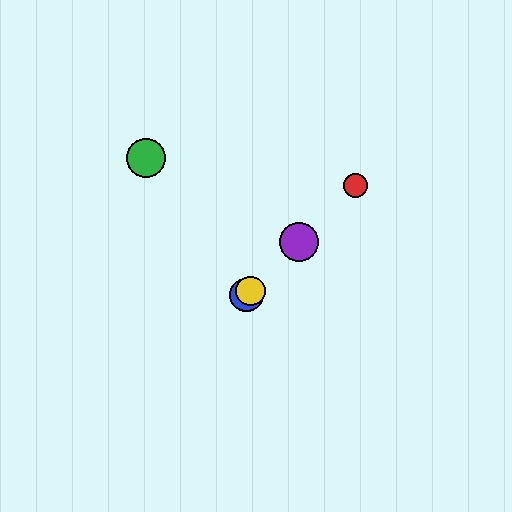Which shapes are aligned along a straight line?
The red circle, the blue circle, the yellow circle, the purple circle are aligned along a straight line.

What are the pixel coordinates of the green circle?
The green circle is at (146, 158).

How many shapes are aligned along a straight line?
4 shapes (the red circle, the blue circle, the yellow circle, the purple circle) are aligned along a straight line.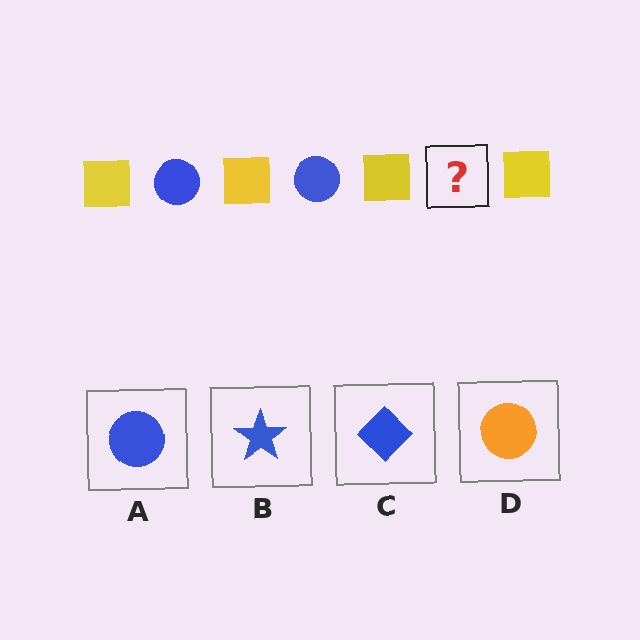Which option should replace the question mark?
Option A.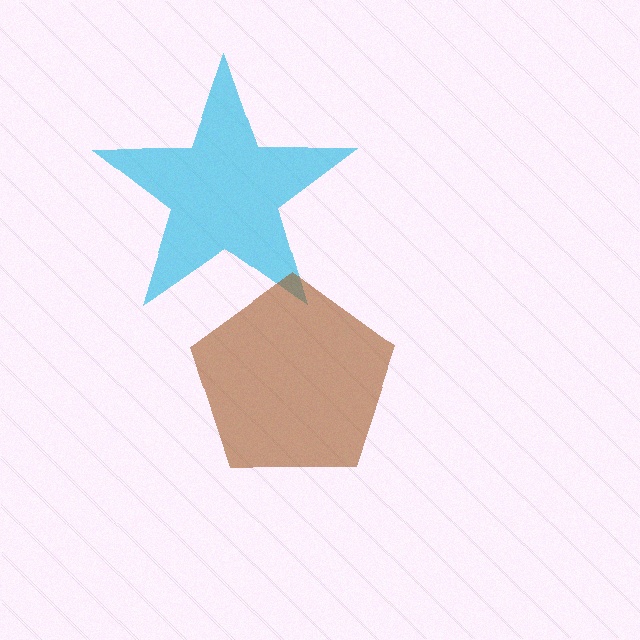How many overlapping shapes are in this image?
There are 2 overlapping shapes in the image.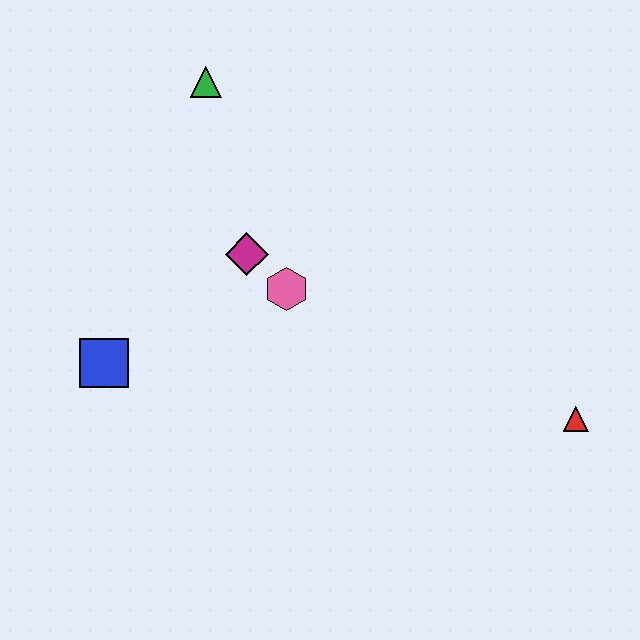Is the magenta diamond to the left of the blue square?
No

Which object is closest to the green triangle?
The magenta diamond is closest to the green triangle.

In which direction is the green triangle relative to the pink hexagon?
The green triangle is above the pink hexagon.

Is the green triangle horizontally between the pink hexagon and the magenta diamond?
No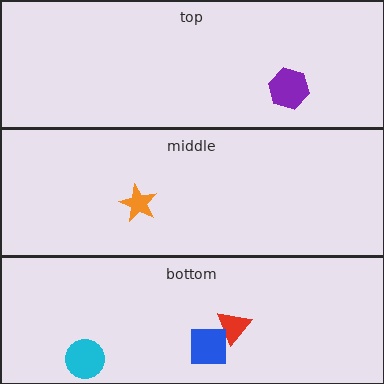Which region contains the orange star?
The middle region.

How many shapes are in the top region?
1.